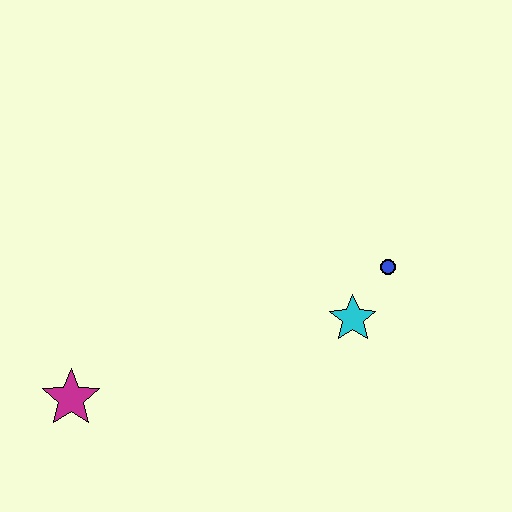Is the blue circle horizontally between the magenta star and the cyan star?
No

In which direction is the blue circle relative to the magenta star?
The blue circle is to the right of the magenta star.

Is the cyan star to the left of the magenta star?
No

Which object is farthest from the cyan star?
The magenta star is farthest from the cyan star.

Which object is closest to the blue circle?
The cyan star is closest to the blue circle.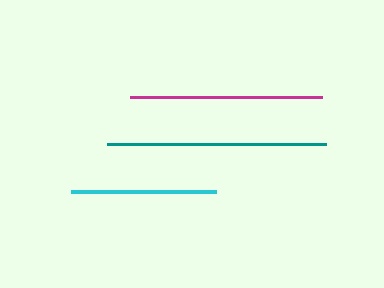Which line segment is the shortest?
The cyan line is the shortest at approximately 146 pixels.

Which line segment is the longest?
The teal line is the longest at approximately 219 pixels.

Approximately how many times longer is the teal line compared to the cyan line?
The teal line is approximately 1.5 times the length of the cyan line.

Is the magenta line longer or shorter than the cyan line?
The magenta line is longer than the cyan line.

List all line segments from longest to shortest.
From longest to shortest: teal, magenta, cyan.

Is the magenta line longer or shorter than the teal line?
The teal line is longer than the magenta line.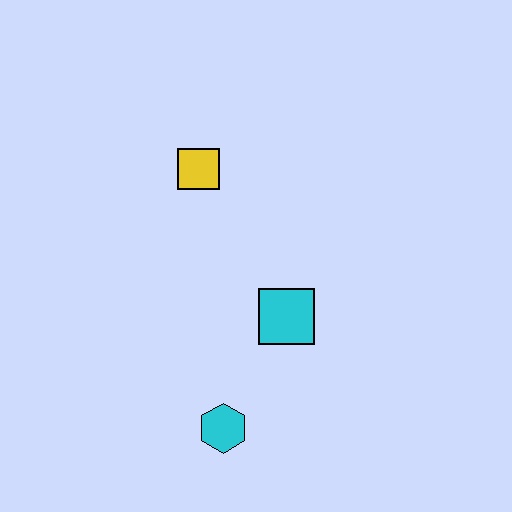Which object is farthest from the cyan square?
The yellow square is farthest from the cyan square.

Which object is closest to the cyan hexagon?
The cyan square is closest to the cyan hexagon.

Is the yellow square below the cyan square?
No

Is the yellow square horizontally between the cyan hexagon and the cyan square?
No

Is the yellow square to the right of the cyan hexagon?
No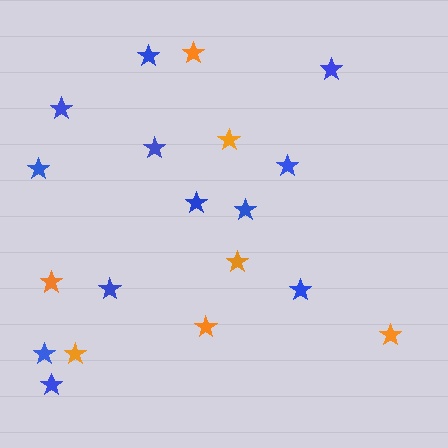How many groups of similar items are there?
There are 2 groups: one group of orange stars (7) and one group of blue stars (12).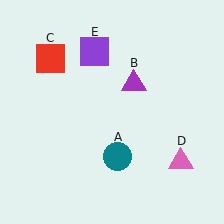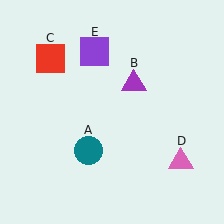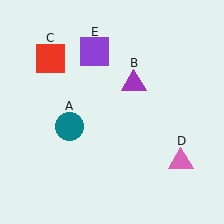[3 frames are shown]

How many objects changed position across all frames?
1 object changed position: teal circle (object A).